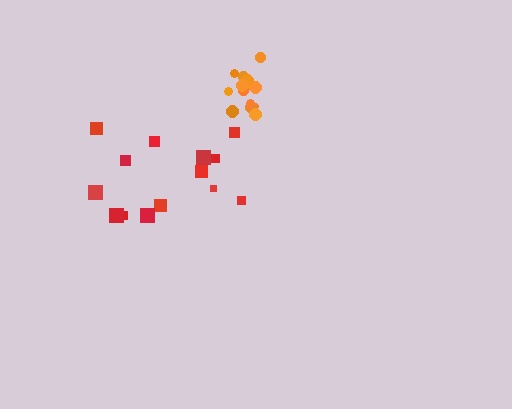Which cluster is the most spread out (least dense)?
Red.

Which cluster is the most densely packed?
Orange.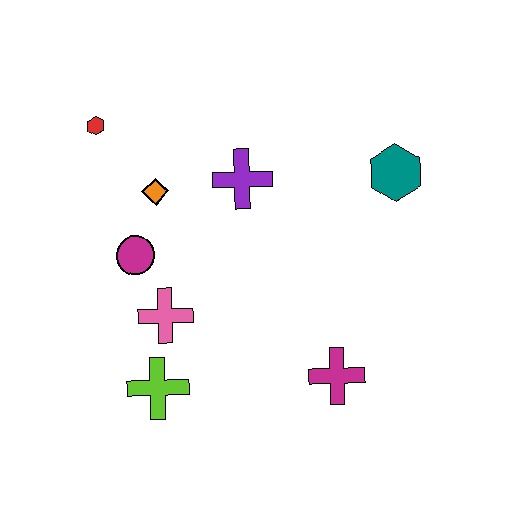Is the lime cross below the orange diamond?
Yes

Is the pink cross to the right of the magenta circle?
Yes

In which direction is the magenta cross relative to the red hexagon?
The magenta cross is below the red hexagon.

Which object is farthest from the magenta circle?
The teal hexagon is farthest from the magenta circle.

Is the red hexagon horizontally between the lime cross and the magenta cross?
No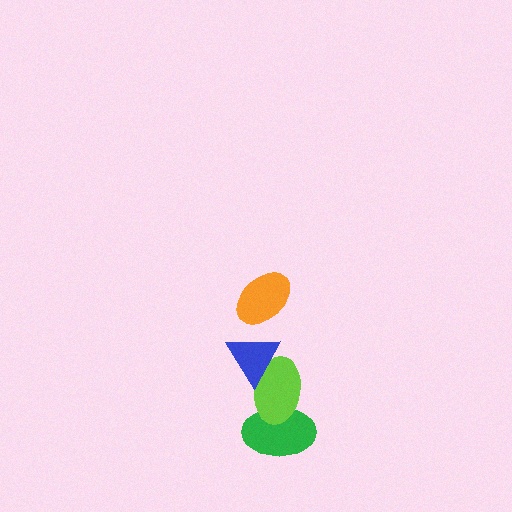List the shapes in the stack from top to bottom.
From top to bottom: the orange ellipse, the blue triangle, the lime ellipse, the green ellipse.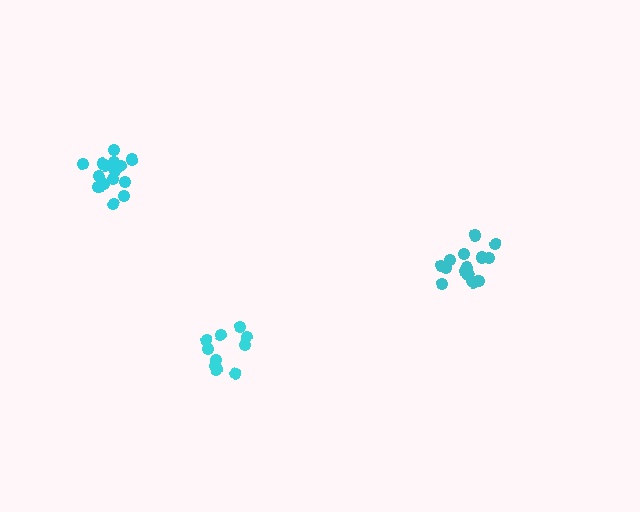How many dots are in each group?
Group 1: 16 dots, Group 2: 10 dots, Group 3: 16 dots (42 total).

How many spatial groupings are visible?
There are 3 spatial groupings.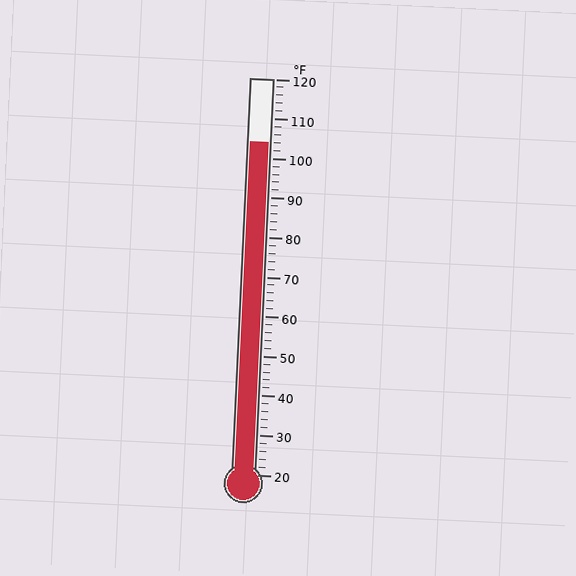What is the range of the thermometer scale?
The thermometer scale ranges from 20°F to 120°F.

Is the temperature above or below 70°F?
The temperature is above 70°F.